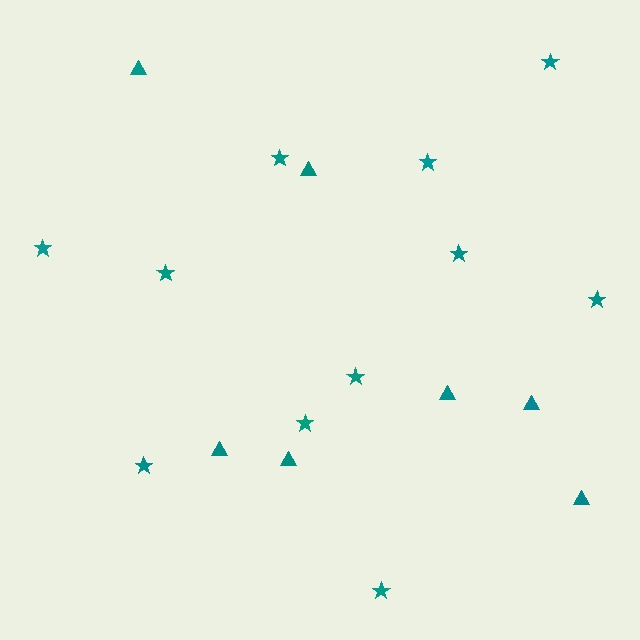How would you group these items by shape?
There are 2 groups: one group of stars (11) and one group of triangles (7).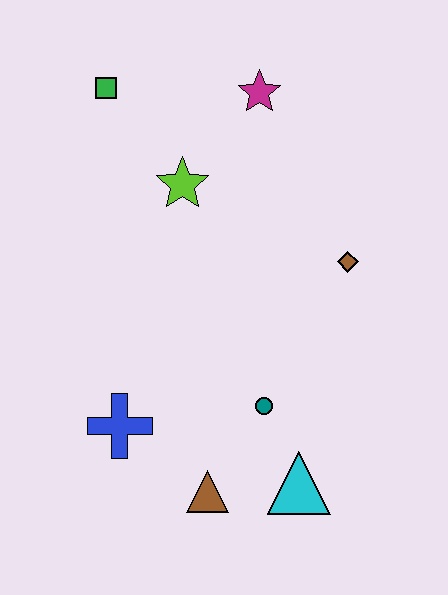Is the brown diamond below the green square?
Yes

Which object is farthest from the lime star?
The cyan triangle is farthest from the lime star.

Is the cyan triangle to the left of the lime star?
No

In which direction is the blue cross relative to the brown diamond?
The blue cross is to the left of the brown diamond.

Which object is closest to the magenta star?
The lime star is closest to the magenta star.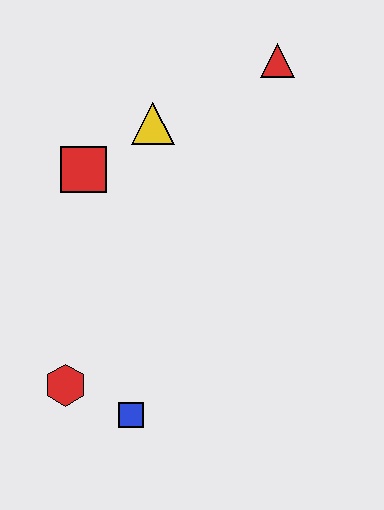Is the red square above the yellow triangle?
No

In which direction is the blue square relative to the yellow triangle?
The blue square is below the yellow triangle.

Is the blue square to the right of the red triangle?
No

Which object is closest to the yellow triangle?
The red square is closest to the yellow triangle.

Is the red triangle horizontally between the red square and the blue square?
No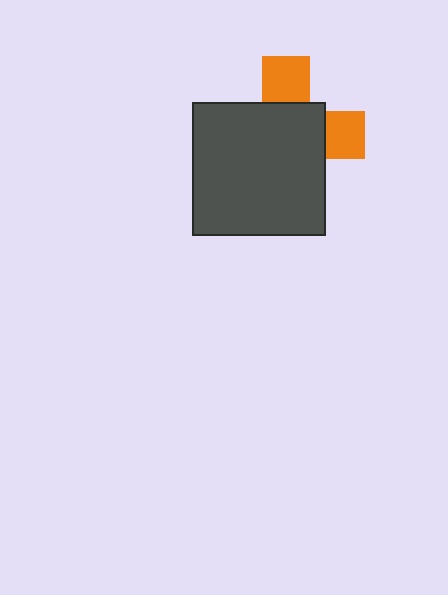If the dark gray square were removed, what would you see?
You would see the complete orange cross.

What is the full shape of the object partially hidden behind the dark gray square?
The partially hidden object is an orange cross.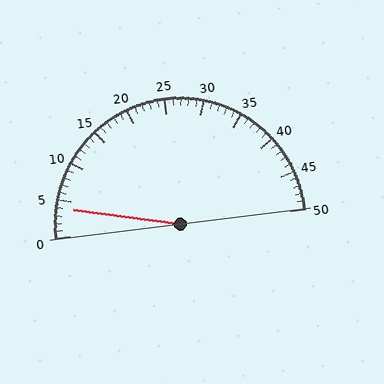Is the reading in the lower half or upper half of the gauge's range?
The reading is in the lower half of the range (0 to 50).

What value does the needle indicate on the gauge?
The needle indicates approximately 4.